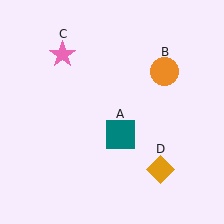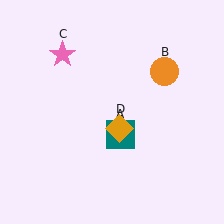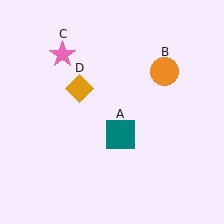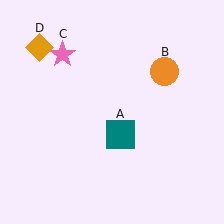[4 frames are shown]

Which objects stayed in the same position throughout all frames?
Teal square (object A) and orange circle (object B) and pink star (object C) remained stationary.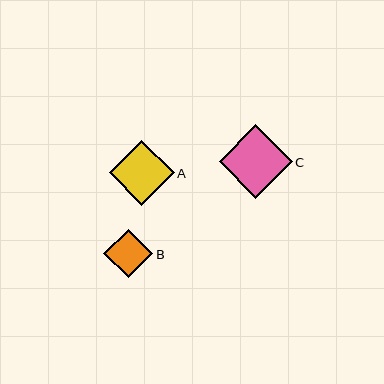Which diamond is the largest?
Diamond C is the largest with a size of approximately 73 pixels.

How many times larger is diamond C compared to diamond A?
Diamond C is approximately 1.1 times the size of diamond A.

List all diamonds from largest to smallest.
From largest to smallest: C, A, B.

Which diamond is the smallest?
Diamond B is the smallest with a size of approximately 49 pixels.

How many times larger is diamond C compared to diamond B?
Diamond C is approximately 1.5 times the size of diamond B.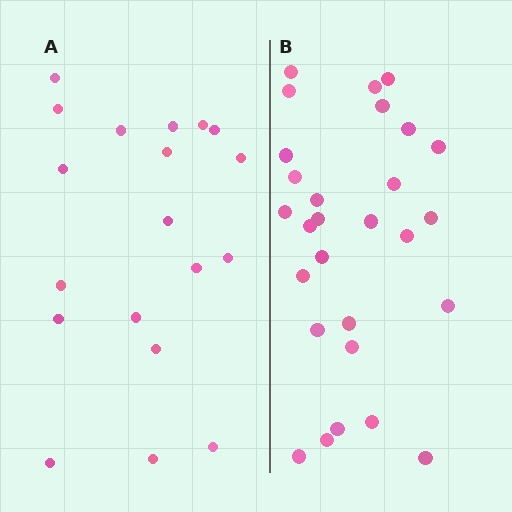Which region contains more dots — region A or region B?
Region B (the right region) has more dots.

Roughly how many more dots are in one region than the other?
Region B has roughly 8 or so more dots than region A.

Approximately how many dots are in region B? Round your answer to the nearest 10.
About 30 dots. (The exact count is 28, which rounds to 30.)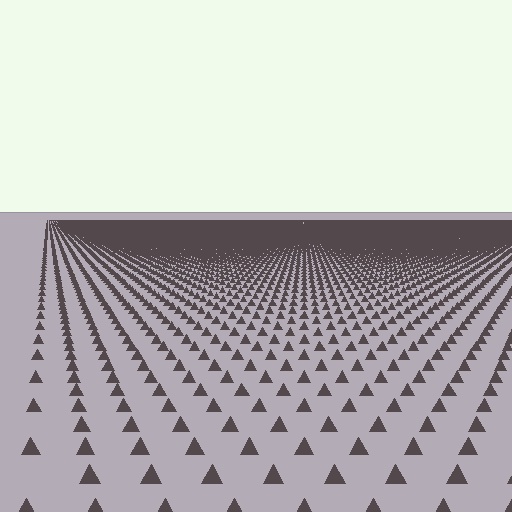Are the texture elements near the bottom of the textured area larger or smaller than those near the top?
Larger. Near the bottom, elements are closer to the viewer and appear at a bigger on-screen size.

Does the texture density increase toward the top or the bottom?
Density increases toward the top.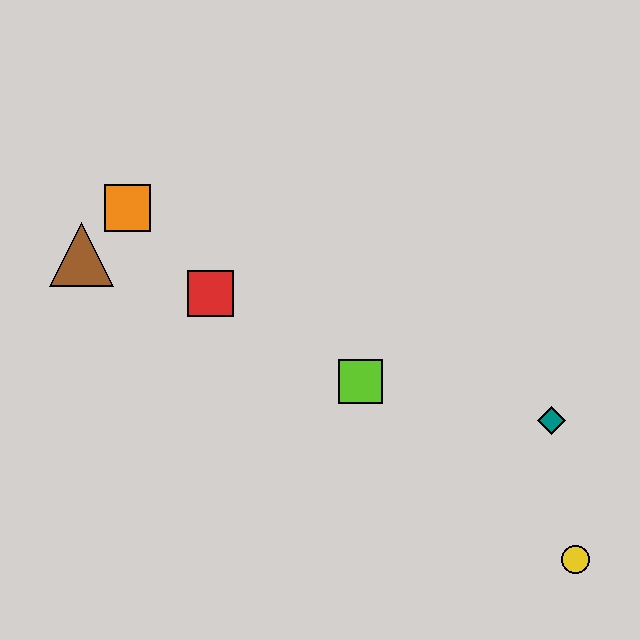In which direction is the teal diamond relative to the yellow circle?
The teal diamond is above the yellow circle.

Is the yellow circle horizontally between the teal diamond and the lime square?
No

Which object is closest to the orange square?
The brown triangle is closest to the orange square.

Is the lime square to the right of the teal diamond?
No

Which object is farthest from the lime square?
The brown triangle is farthest from the lime square.